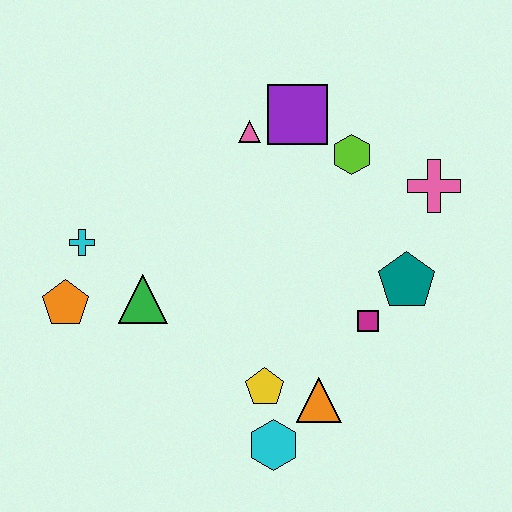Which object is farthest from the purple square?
The cyan hexagon is farthest from the purple square.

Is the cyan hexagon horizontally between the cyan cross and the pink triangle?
No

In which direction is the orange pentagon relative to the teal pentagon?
The orange pentagon is to the left of the teal pentagon.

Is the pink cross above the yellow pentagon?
Yes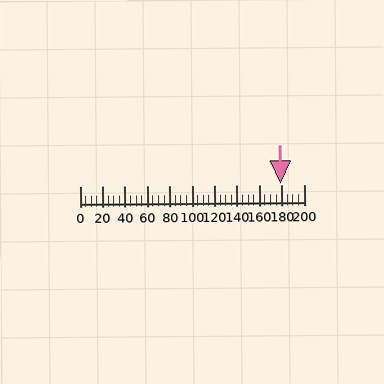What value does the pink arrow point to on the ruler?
The pink arrow points to approximately 179.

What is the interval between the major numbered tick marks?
The major tick marks are spaced 20 units apart.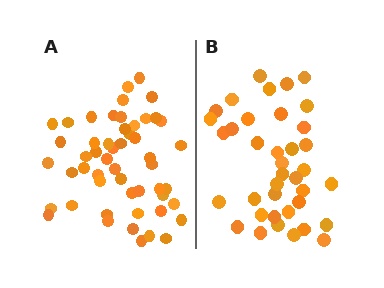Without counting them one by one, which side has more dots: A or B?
Region A (the left region) has more dots.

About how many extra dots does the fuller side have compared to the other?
Region A has approximately 15 more dots than region B.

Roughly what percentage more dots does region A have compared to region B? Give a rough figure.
About 35% more.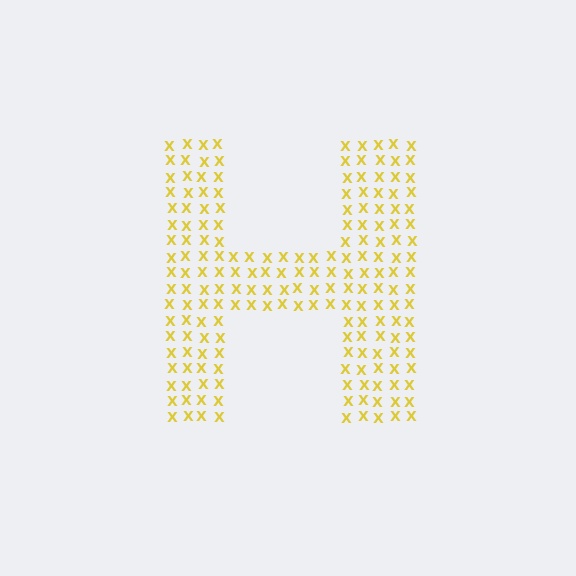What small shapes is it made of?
It is made of small letter X's.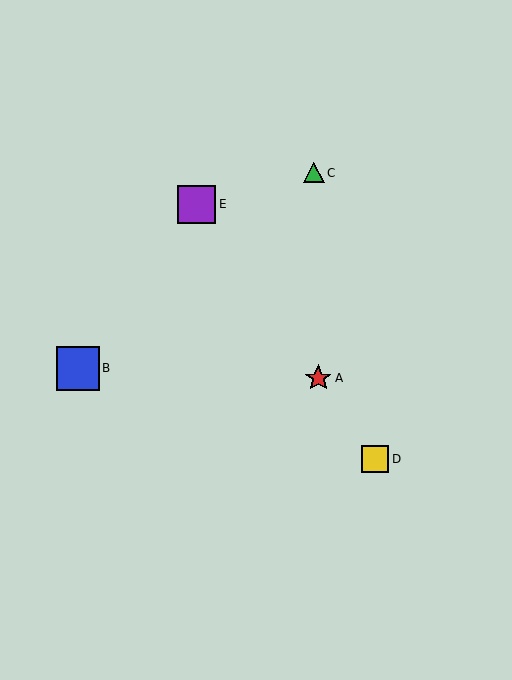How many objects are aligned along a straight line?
3 objects (A, D, E) are aligned along a straight line.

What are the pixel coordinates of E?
Object E is at (197, 204).